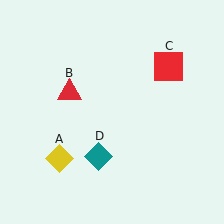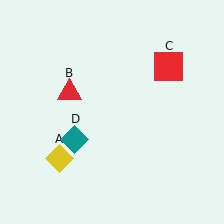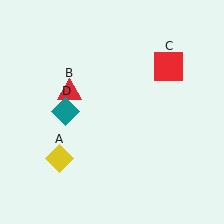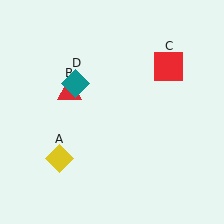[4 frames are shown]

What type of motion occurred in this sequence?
The teal diamond (object D) rotated clockwise around the center of the scene.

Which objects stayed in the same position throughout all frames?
Yellow diamond (object A) and red triangle (object B) and red square (object C) remained stationary.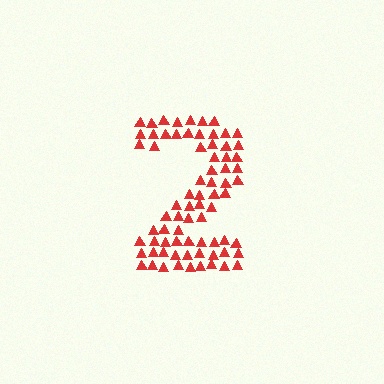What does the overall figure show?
The overall figure shows the digit 2.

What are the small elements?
The small elements are triangles.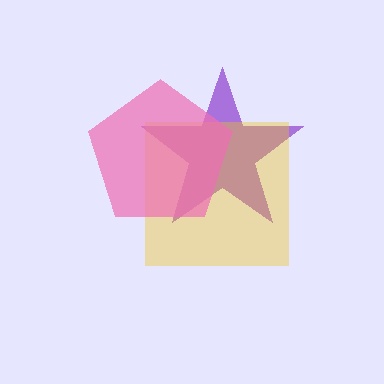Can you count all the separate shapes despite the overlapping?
Yes, there are 3 separate shapes.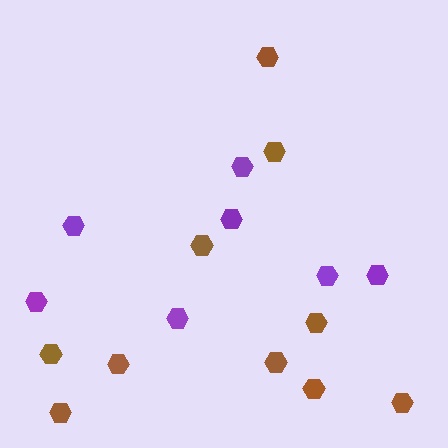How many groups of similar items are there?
There are 2 groups: one group of brown hexagons (10) and one group of purple hexagons (7).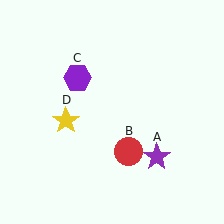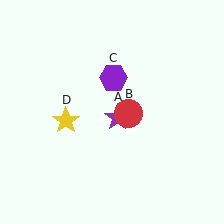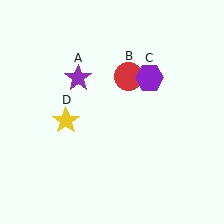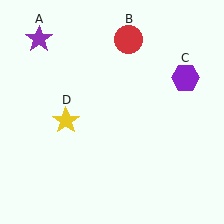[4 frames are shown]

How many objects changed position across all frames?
3 objects changed position: purple star (object A), red circle (object B), purple hexagon (object C).